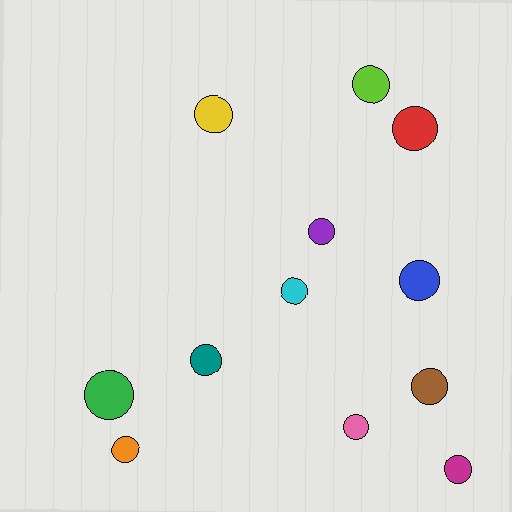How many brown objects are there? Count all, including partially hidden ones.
There is 1 brown object.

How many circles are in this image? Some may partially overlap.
There are 12 circles.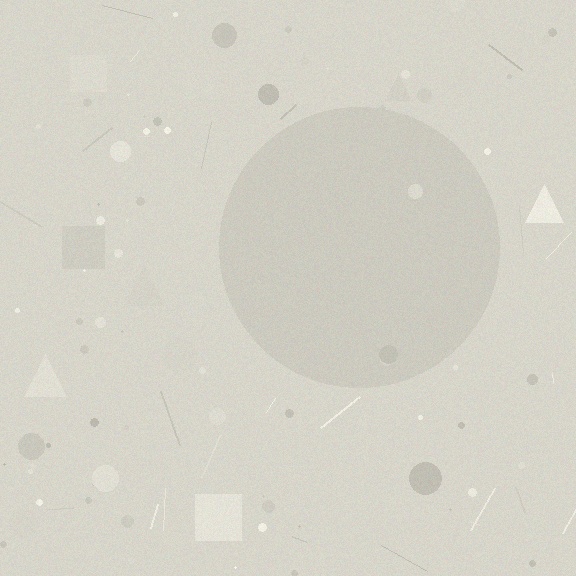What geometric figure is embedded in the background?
A circle is embedded in the background.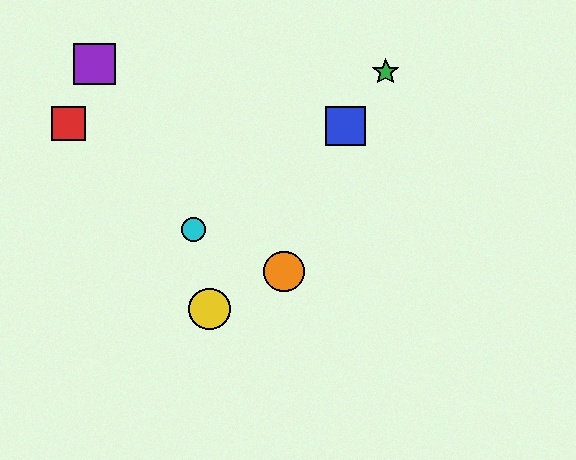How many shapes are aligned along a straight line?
3 shapes (the blue square, the green star, the yellow circle) are aligned along a straight line.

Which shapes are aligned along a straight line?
The blue square, the green star, the yellow circle are aligned along a straight line.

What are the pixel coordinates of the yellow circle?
The yellow circle is at (209, 309).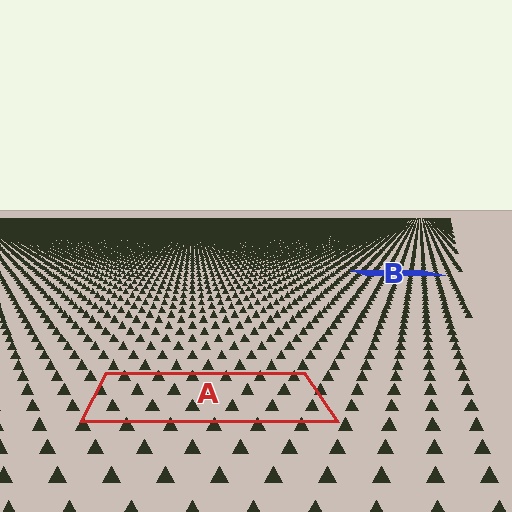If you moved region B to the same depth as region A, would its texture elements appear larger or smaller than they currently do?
They would appear larger. At a closer depth, the same texture elements are projected at a bigger on-screen size.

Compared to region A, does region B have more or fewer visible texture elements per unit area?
Region B has more texture elements per unit area — they are packed more densely because it is farther away.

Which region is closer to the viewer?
Region A is closer. The texture elements there are larger and more spread out.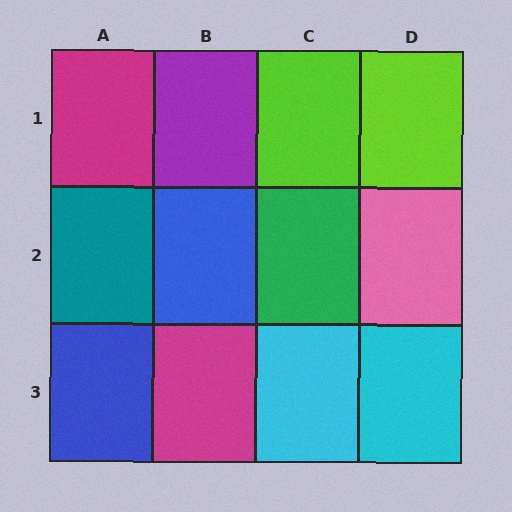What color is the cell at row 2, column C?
Green.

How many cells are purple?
1 cell is purple.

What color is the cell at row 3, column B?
Magenta.